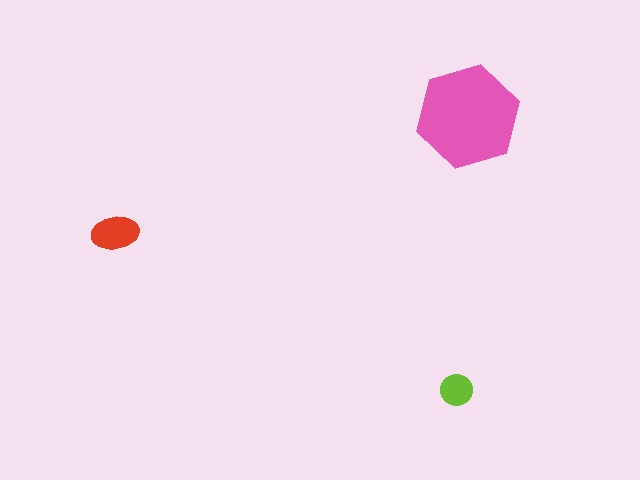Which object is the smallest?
The lime circle.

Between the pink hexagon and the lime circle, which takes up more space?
The pink hexagon.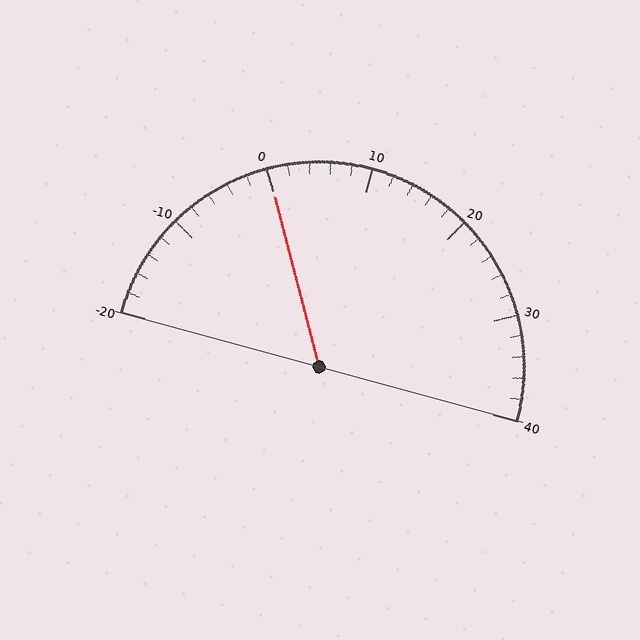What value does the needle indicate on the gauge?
The needle indicates approximately 0.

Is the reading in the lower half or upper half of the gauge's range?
The reading is in the lower half of the range (-20 to 40).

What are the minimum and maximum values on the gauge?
The gauge ranges from -20 to 40.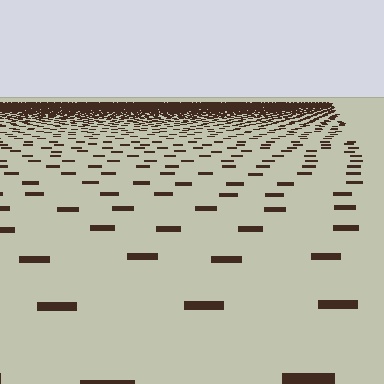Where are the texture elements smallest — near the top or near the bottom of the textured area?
Near the top.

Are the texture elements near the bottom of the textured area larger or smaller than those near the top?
Larger. Near the bottom, elements are closer to the viewer and appear at a bigger on-screen size.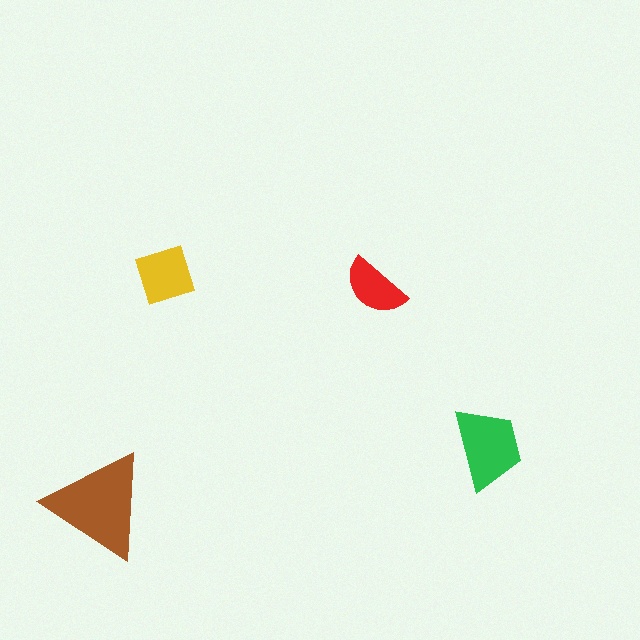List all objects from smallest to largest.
The red semicircle, the yellow diamond, the green trapezoid, the brown triangle.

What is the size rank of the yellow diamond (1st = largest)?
3rd.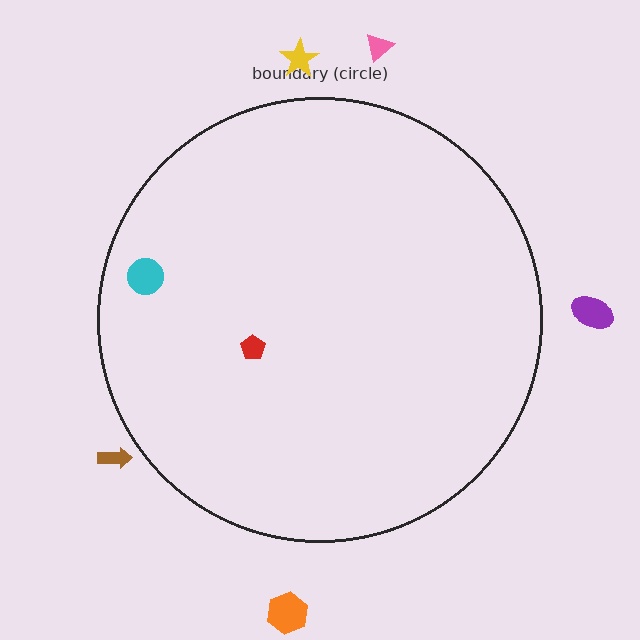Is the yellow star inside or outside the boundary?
Outside.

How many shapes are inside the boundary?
2 inside, 5 outside.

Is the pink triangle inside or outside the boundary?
Outside.